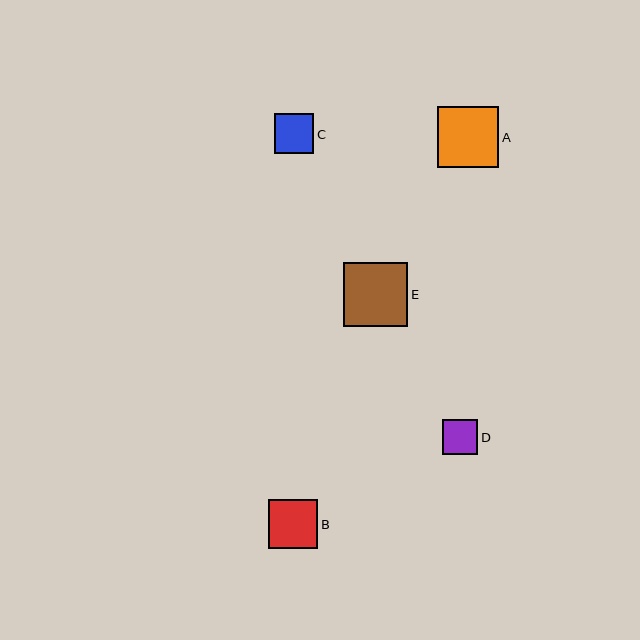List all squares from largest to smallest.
From largest to smallest: E, A, B, C, D.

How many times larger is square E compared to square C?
Square E is approximately 1.6 times the size of square C.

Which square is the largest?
Square E is the largest with a size of approximately 64 pixels.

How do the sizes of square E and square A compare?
Square E and square A are approximately the same size.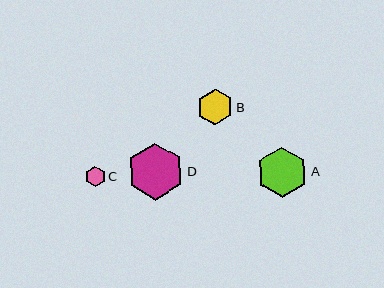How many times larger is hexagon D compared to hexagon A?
Hexagon D is approximately 1.1 times the size of hexagon A.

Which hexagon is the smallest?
Hexagon C is the smallest with a size of approximately 20 pixels.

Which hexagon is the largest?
Hexagon D is the largest with a size of approximately 56 pixels.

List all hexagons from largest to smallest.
From largest to smallest: D, A, B, C.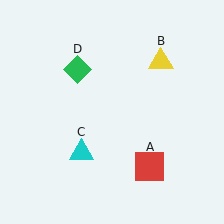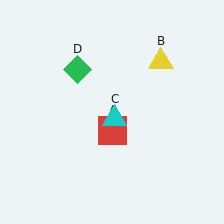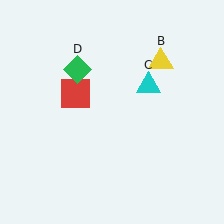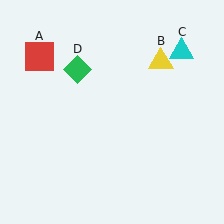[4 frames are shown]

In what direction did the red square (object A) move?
The red square (object A) moved up and to the left.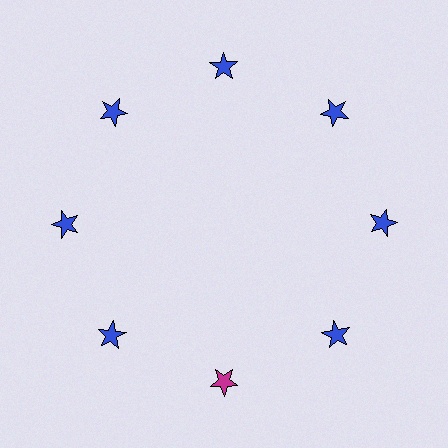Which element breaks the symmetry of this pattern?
The magenta star at roughly the 6 o'clock position breaks the symmetry. All other shapes are blue stars.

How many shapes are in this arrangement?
There are 8 shapes arranged in a ring pattern.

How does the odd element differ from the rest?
It has a different color: magenta instead of blue.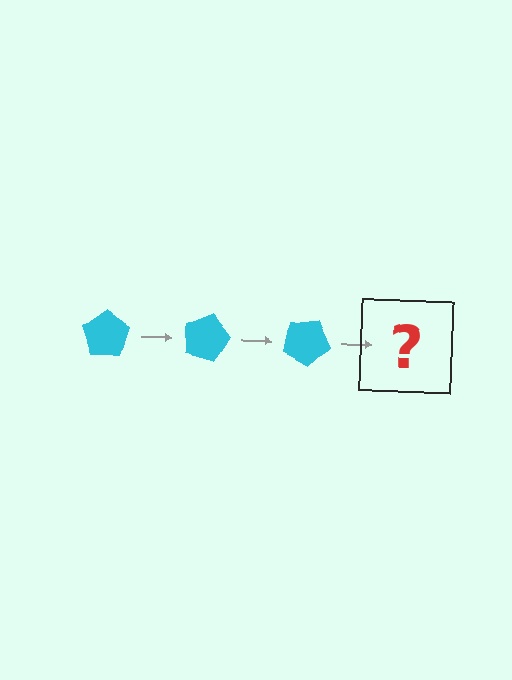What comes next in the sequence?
The next element should be a cyan pentagon rotated 45 degrees.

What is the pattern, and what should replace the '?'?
The pattern is that the pentagon rotates 15 degrees each step. The '?' should be a cyan pentagon rotated 45 degrees.